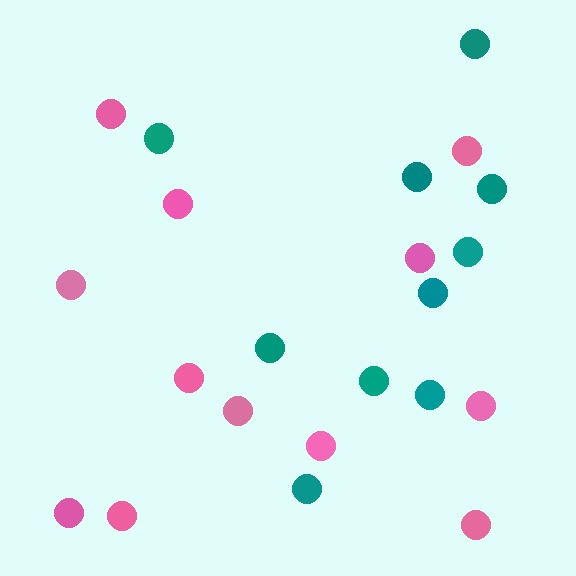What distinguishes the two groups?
There are 2 groups: one group of pink circles (12) and one group of teal circles (10).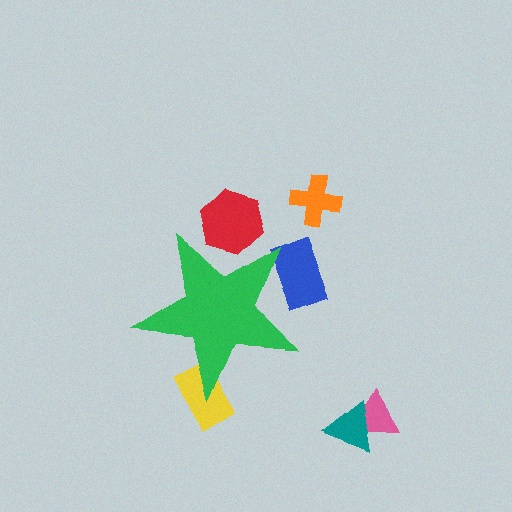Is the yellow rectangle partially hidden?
Yes, the yellow rectangle is partially hidden behind the green star.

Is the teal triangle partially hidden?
No, the teal triangle is fully visible.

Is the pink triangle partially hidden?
No, the pink triangle is fully visible.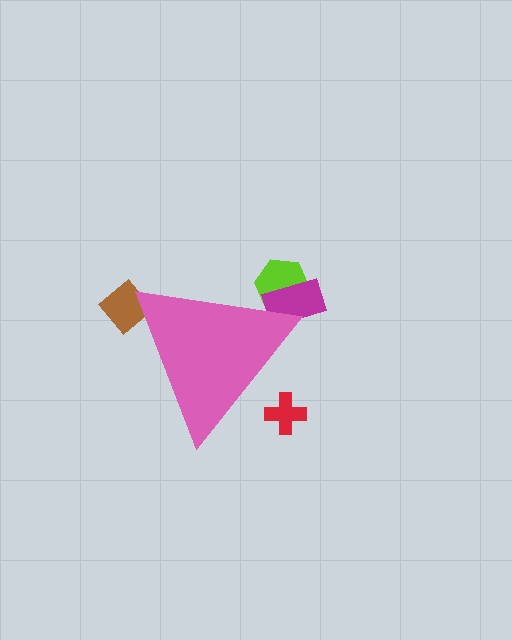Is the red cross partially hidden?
Yes, the red cross is partially hidden behind the pink triangle.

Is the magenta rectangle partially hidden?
Yes, the magenta rectangle is partially hidden behind the pink triangle.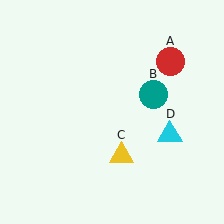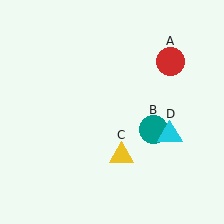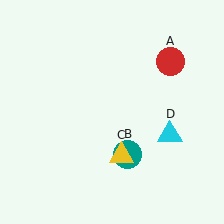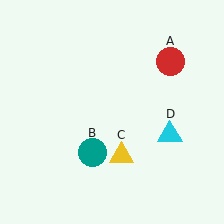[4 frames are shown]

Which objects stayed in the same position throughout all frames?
Red circle (object A) and yellow triangle (object C) and cyan triangle (object D) remained stationary.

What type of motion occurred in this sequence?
The teal circle (object B) rotated clockwise around the center of the scene.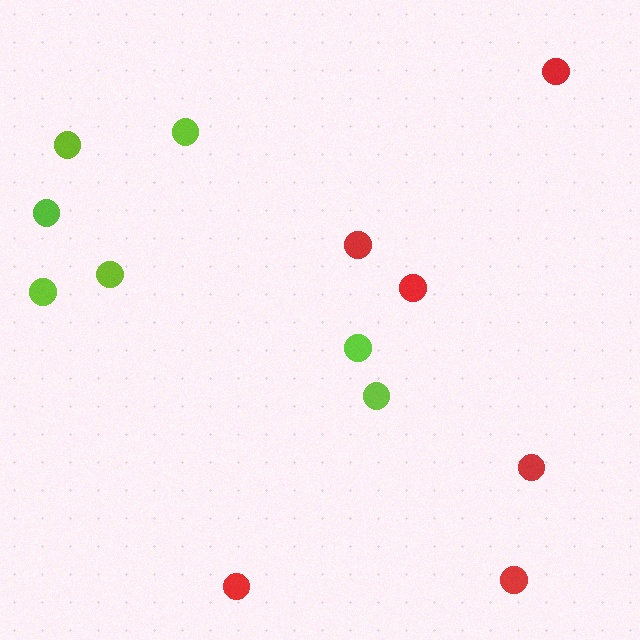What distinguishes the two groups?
There are 2 groups: one group of red circles (6) and one group of lime circles (7).